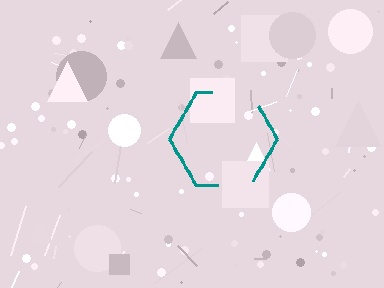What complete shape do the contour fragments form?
The contour fragments form a hexagon.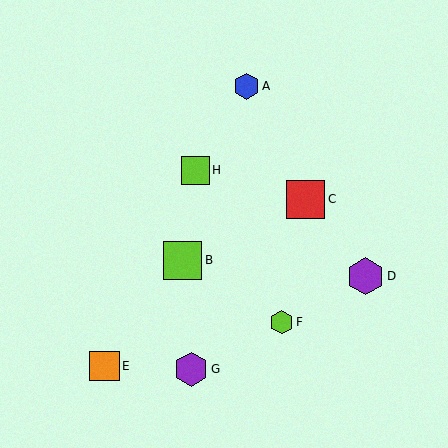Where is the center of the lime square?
The center of the lime square is at (195, 170).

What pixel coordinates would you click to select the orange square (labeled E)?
Click at (104, 366) to select the orange square E.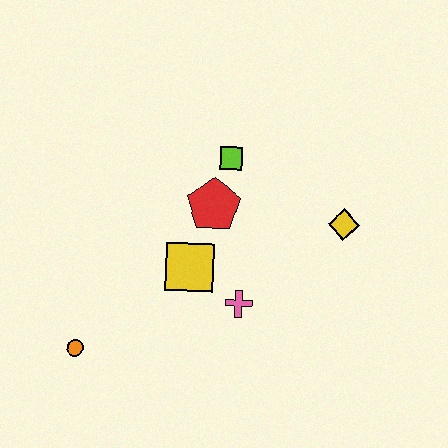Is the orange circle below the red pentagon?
Yes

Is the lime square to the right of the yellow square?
Yes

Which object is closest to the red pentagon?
The lime square is closest to the red pentagon.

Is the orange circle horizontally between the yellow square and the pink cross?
No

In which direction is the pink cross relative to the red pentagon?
The pink cross is below the red pentagon.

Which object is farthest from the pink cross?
The orange circle is farthest from the pink cross.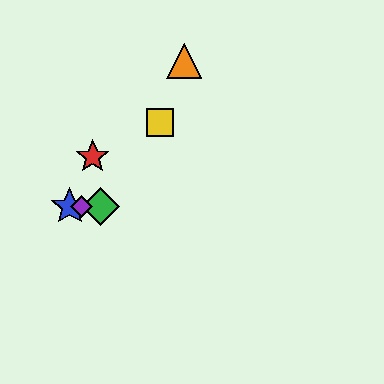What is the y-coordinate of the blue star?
The blue star is at y≈207.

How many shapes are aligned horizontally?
3 shapes (the blue star, the green diamond, the purple diamond) are aligned horizontally.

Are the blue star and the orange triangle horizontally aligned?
No, the blue star is at y≈207 and the orange triangle is at y≈61.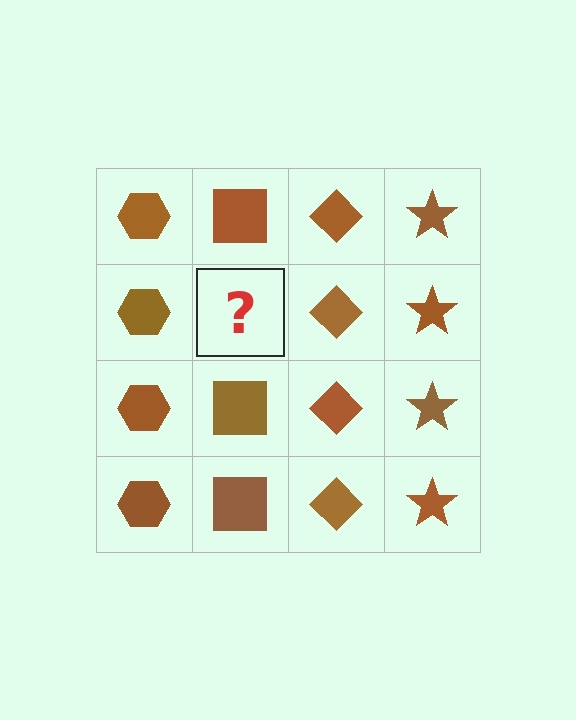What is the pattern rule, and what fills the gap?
The rule is that each column has a consistent shape. The gap should be filled with a brown square.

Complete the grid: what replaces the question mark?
The question mark should be replaced with a brown square.